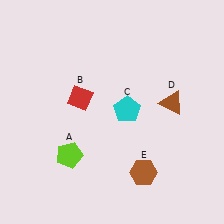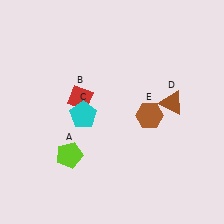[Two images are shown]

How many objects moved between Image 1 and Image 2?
2 objects moved between the two images.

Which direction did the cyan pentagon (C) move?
The cyan pentagon (C) moved left.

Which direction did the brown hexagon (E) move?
The brown hexagon (E) moved up.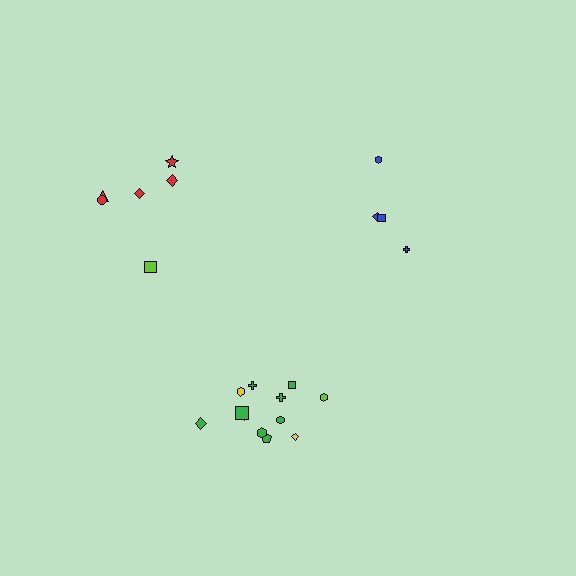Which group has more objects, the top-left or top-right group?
The top-left group.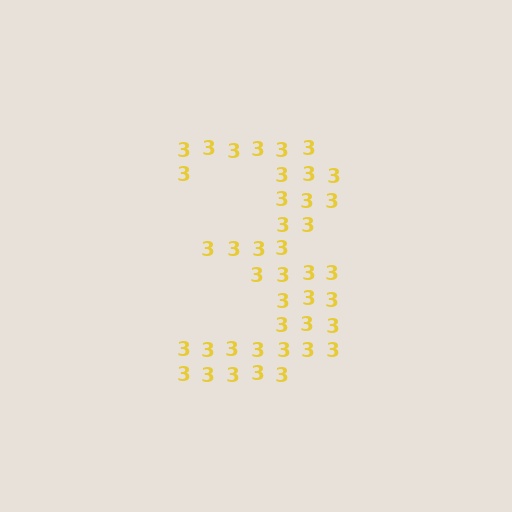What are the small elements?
The small elements are digit 3's.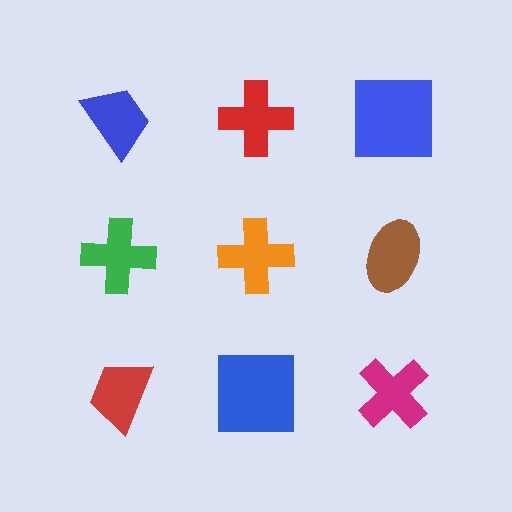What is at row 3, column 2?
A blue square.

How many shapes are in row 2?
3 shapes.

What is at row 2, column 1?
A green cross.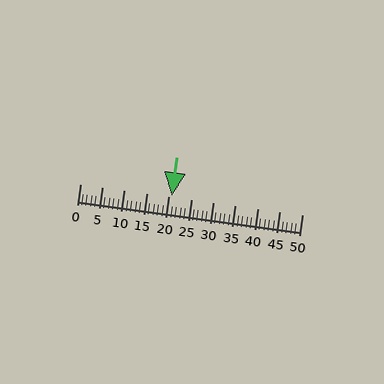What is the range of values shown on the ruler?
The ruler shows values from 0 to 50.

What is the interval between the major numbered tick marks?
The major tick marks are spaced 5 units apart.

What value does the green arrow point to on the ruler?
The green arrow points to approximately 21.